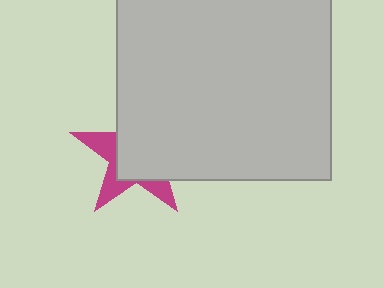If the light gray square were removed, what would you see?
You would see the complete magenta star.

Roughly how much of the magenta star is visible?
A small part of it is visible (roughly 35%).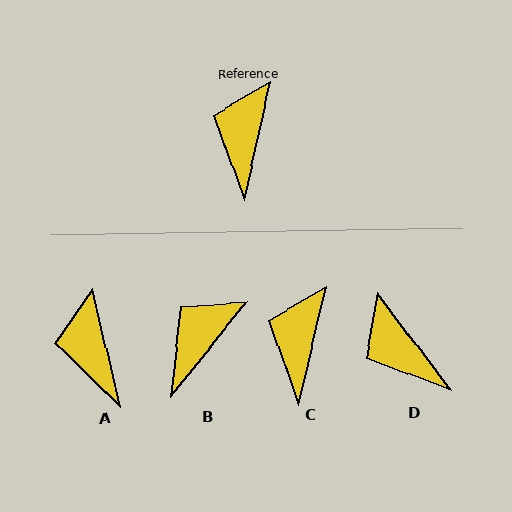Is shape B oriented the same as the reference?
No, it is off by about 26 degrees.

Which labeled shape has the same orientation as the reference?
C.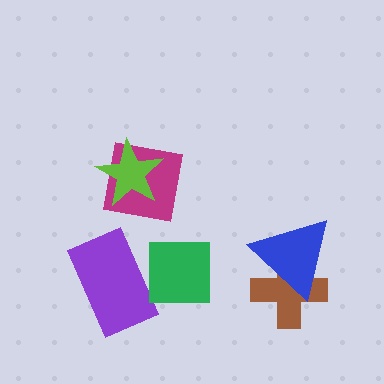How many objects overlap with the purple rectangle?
1 object overlaps with the purple rectangle.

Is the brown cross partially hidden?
Yes, it is partially covered by another shape.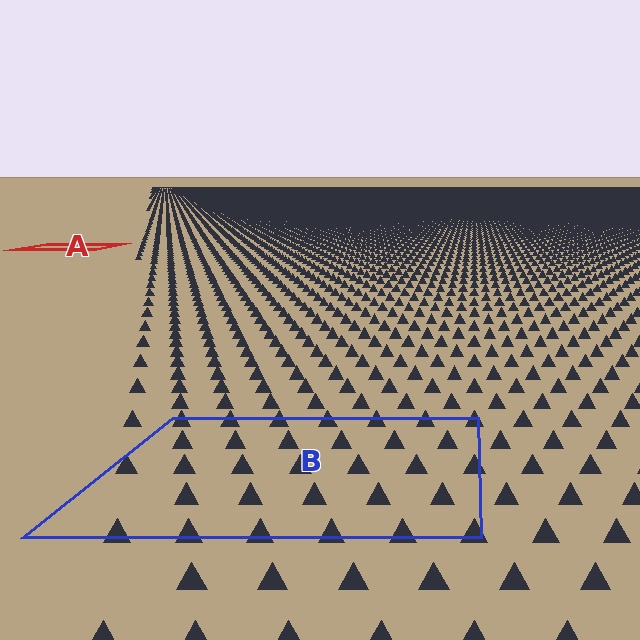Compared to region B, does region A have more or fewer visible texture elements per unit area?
Region A has more texture elements per unit area — they are packed more densely because it is farther away.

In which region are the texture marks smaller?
The texture marks are smaller in region A, because it is farther away.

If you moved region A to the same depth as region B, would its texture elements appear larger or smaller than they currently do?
They would appear larger. At a closer depth, the same texture elements are projected at a bigger on-screen size.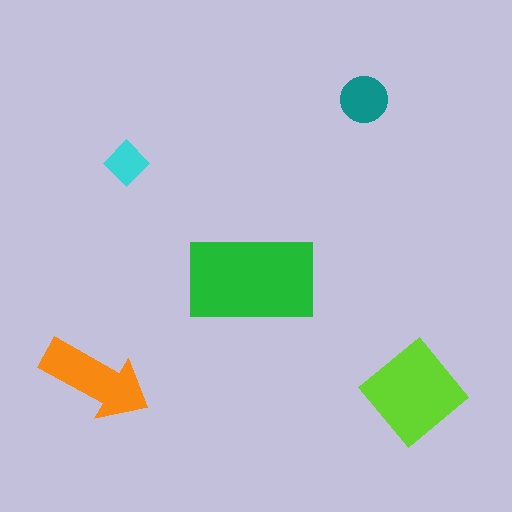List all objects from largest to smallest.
The green rectangle, the lime diamond, the orange arrow, the teal circle, the cyan diamond.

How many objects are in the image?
There are 5 objects in the image.